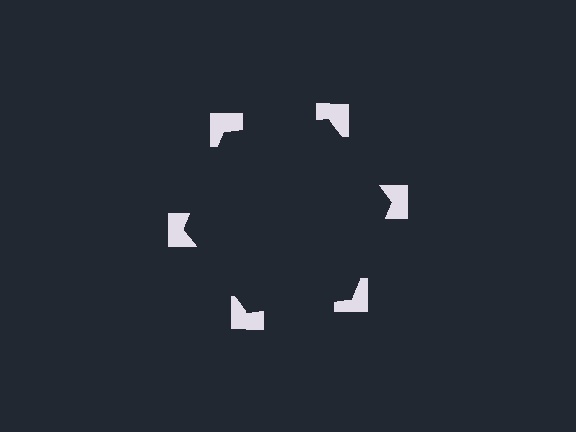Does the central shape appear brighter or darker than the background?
It typically appears slightly darker than the background, even though no actual brightness change is drawn.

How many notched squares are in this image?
There are 6 — one at each vertex of the illusory hexagon.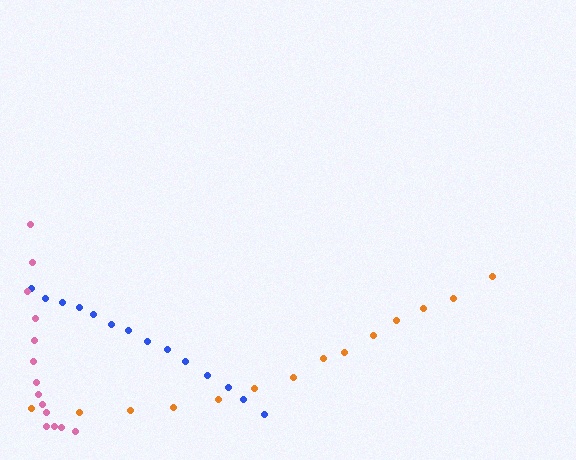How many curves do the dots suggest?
There are 3 distinct paths.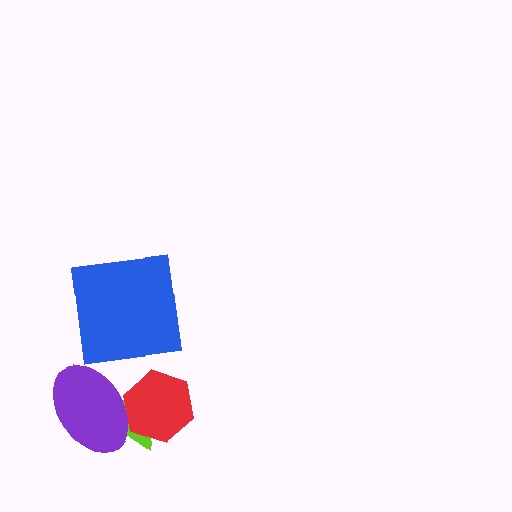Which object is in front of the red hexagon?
The purple ellipse is in front of the red hexagon.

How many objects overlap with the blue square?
0 objects overlap with the blue square.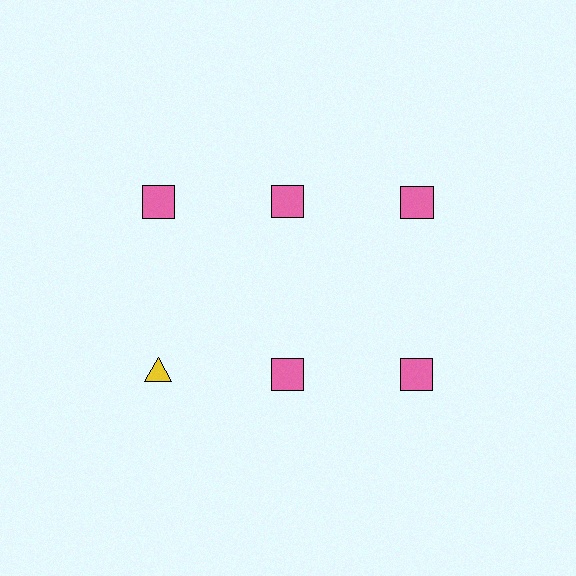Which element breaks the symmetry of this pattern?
The yellow triangle in the second row, leftmost column breaks the symmetry. All other shapes are pink squares.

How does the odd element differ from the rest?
It differs in both color (yellow instead of pink) and shape (triangle instead of square).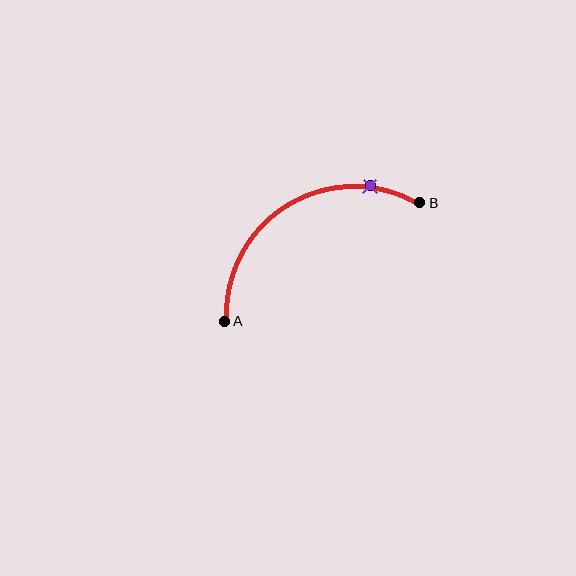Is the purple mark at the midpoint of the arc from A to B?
No. The purple mark lies on the arc but is closer to endpoint B. The arc midpoint would be at the point on the curve equidistant along the arc from both A and B.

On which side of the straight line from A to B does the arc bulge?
The arc bulges above the straight line connecting A and B.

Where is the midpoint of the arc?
The arc midpoint is the point on the curve farthest from the straight line joining A and B. It sits above that line.